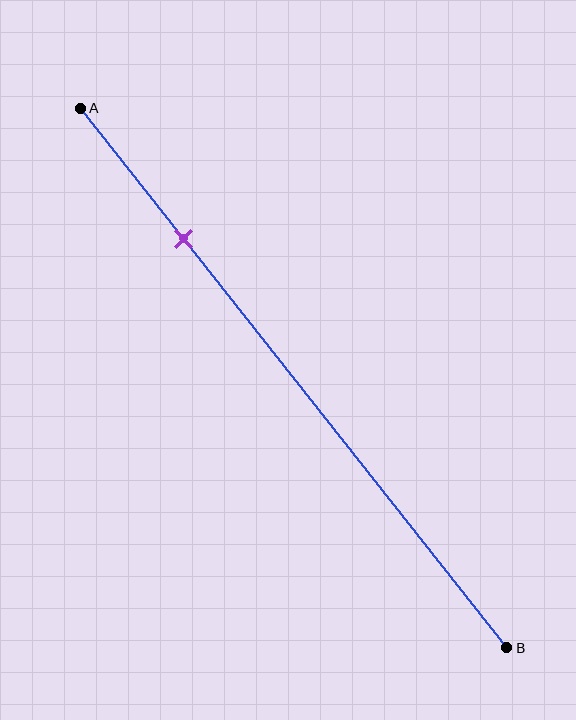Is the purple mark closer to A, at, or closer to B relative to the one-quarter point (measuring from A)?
The purple mark is approximately at the one-quarter point of segment AB.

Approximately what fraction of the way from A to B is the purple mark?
The purple mark is approximately 25% of the way from A to B.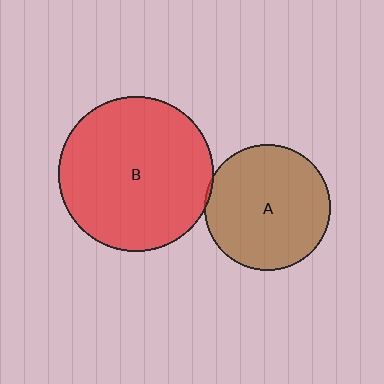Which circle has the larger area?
Circle B (red).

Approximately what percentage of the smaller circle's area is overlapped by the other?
Approximately 5%.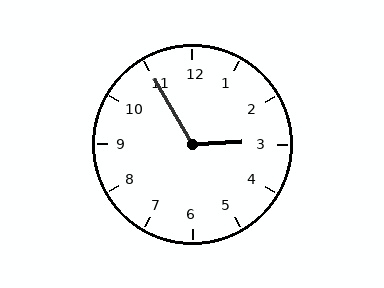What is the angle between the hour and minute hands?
Approximately 118 degrees.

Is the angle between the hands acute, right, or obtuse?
It is obtuse.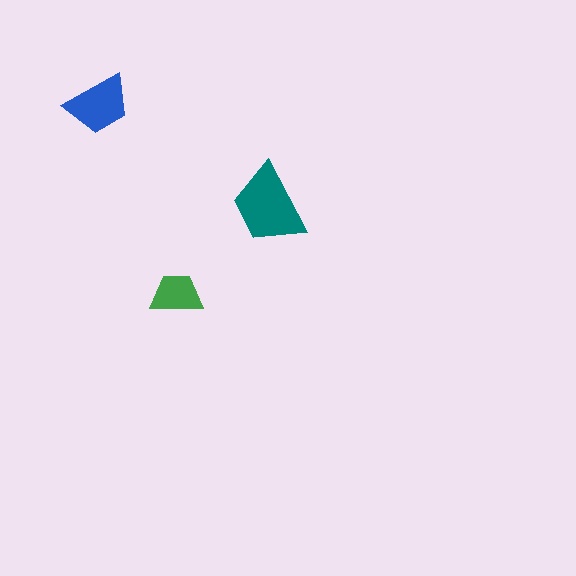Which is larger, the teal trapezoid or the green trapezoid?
The teal one.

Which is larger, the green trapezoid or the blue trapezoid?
The blue one.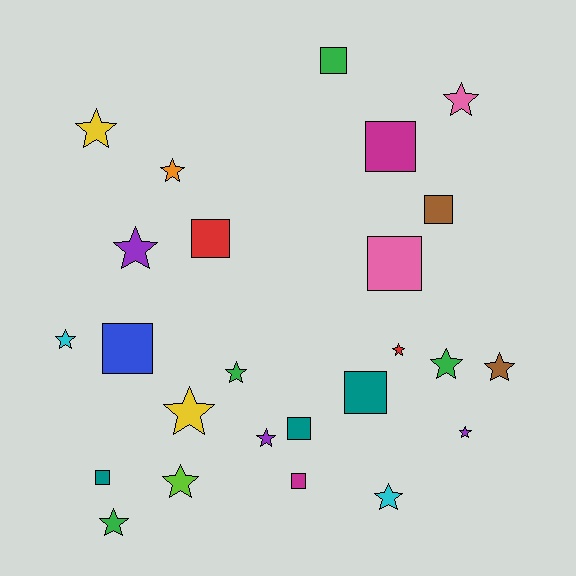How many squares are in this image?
There are 10 squares.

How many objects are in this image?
There are 25 objects.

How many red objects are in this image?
There are 2 red objects.